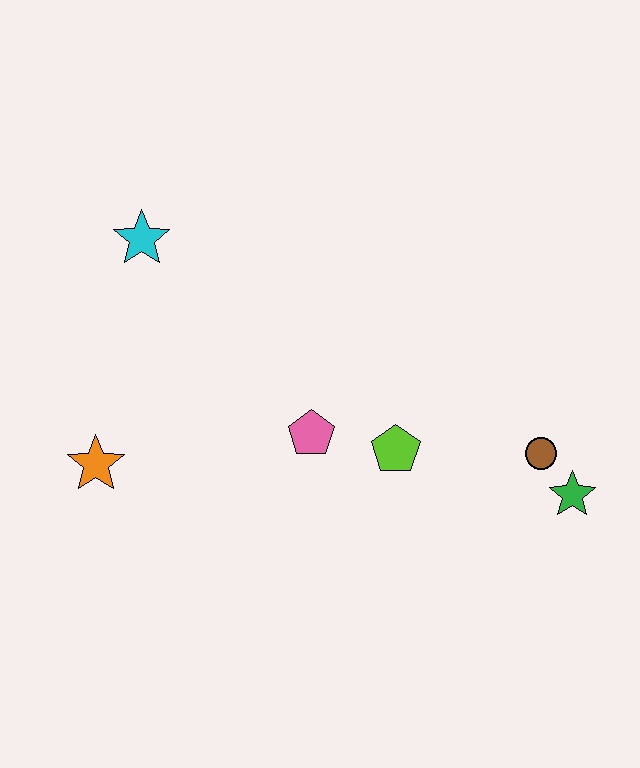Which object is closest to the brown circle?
The green star is closest to the brown circle.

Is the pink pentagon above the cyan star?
No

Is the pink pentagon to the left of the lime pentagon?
Yes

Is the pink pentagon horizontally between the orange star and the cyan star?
No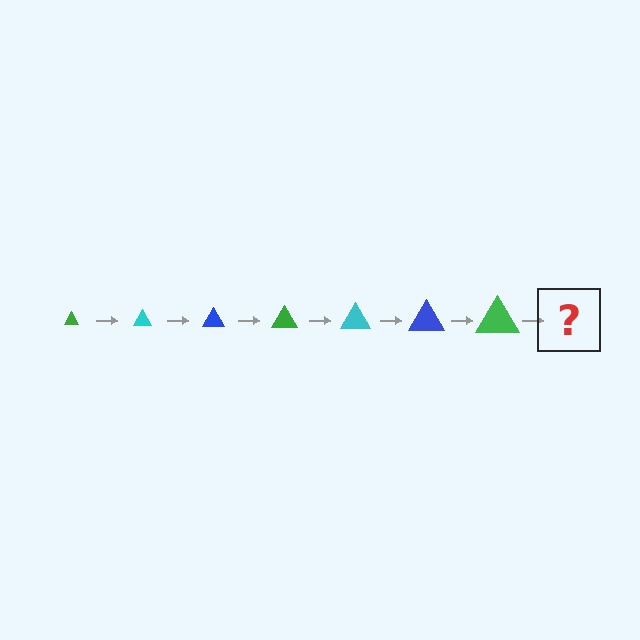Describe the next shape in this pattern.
It should be a cyan triangle, larger than the previous one.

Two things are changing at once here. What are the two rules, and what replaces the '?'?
The two rules are that the triangle grows larger each step and the color cycles through green, cyan, and blue. The '?' should be a cyan triangle, larger than the previous one.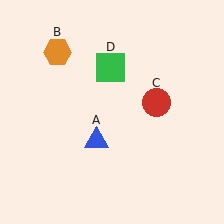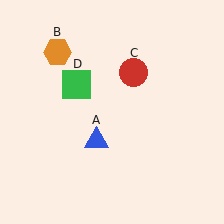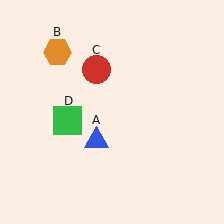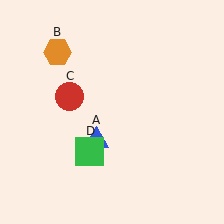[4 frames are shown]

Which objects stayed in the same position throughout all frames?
Blue triangle (object A) and orange hexagon (object B) remained stationary.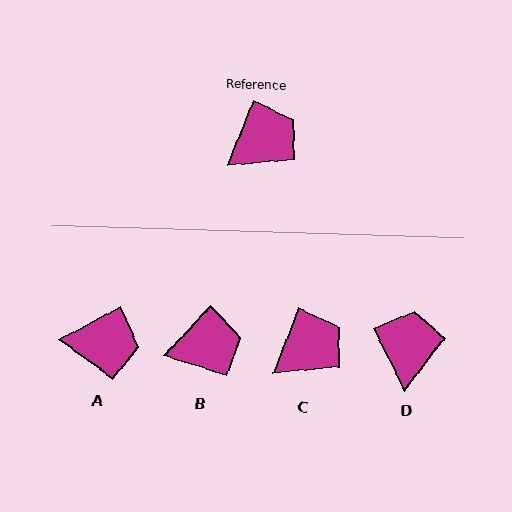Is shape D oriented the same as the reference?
No, it is off by about 48 degrees.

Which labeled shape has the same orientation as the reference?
C.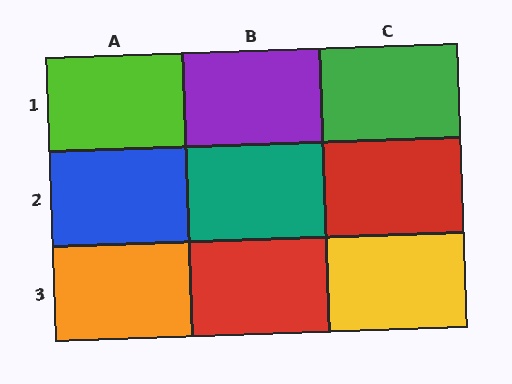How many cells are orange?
1 cell is orange.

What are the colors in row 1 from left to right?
Lime, purple, green.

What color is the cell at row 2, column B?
Teal.